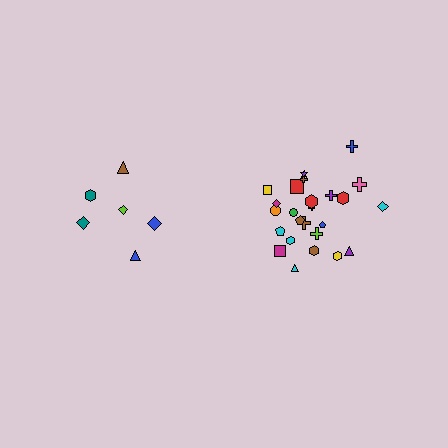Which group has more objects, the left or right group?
The right group.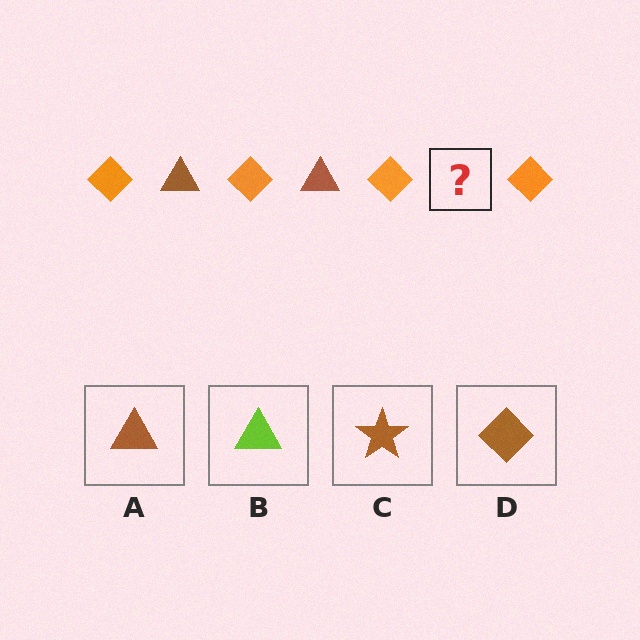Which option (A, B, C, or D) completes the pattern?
A.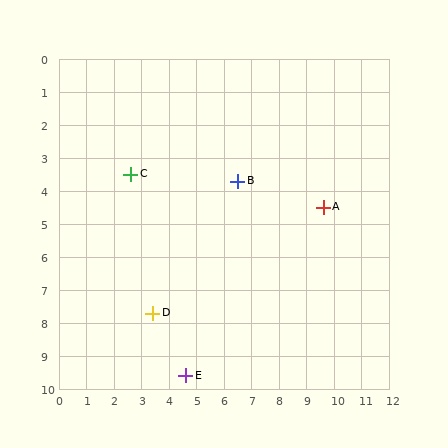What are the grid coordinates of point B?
Point B is at approximately (6.5, 3.7).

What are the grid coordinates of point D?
Point D is at approximately (3.4, 7.7).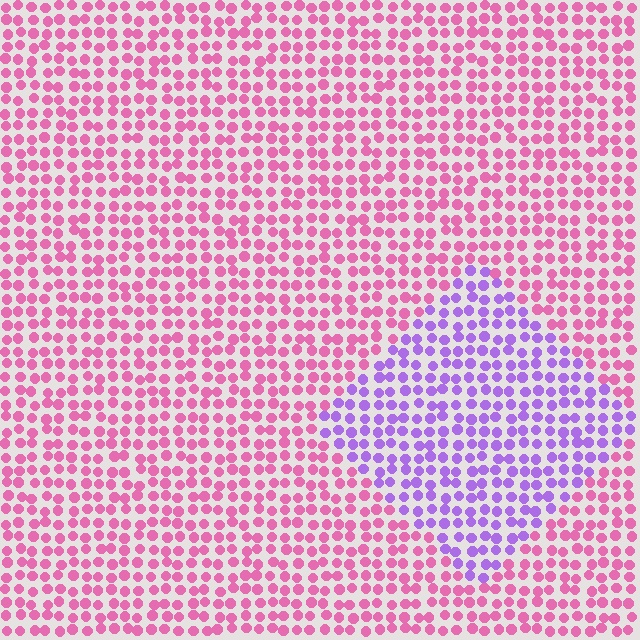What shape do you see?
I see a diamond.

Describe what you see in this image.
The image is filled with small pink elements in a uniform arrangement. A diamond-shaped region is visible where the elements are tinted to a slightly different hue, forming a subtle color boundary.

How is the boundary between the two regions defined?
The boundary is defined purely by a slight shift in hue (about 54 degrees). Spacing, size, and orientation are identical on both sides.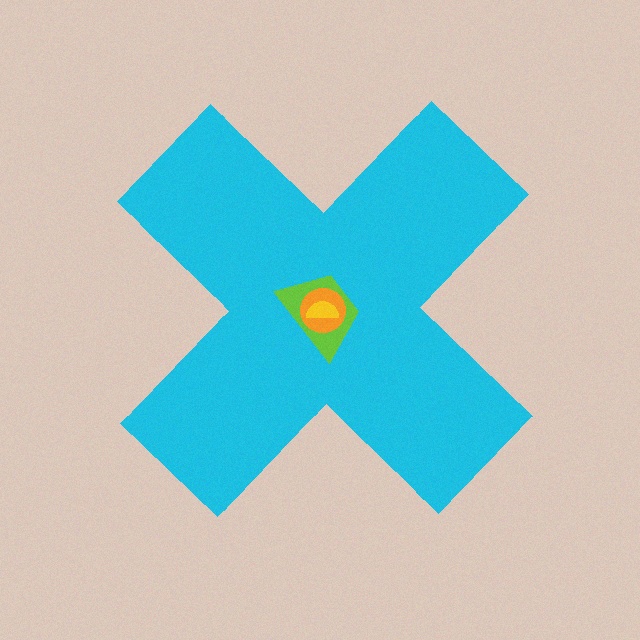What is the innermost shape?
The yellow semicircle.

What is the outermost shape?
The cyan cross.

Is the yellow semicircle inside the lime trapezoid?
Yes.